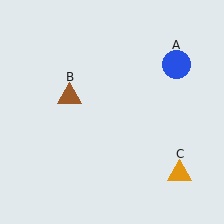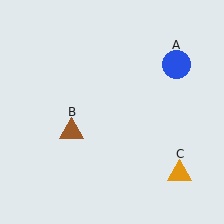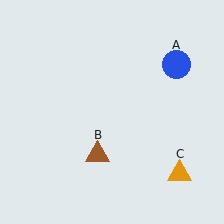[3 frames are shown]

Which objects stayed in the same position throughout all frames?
Blue circle (object A) and orange triangle (object C) remained stationary.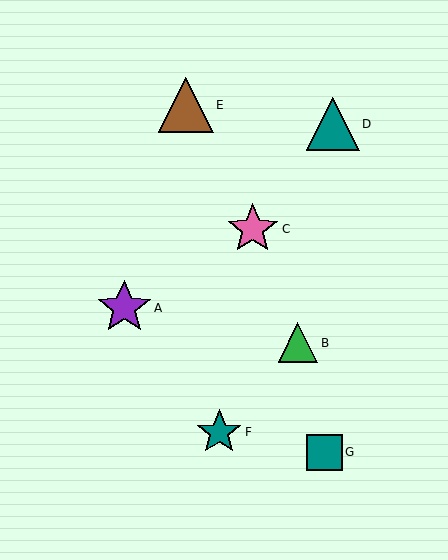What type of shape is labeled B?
Shape B is a green triangle.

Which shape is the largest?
The brown triangle (labeled E) is the largest.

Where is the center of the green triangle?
The center of the green triangle is at (298, 343).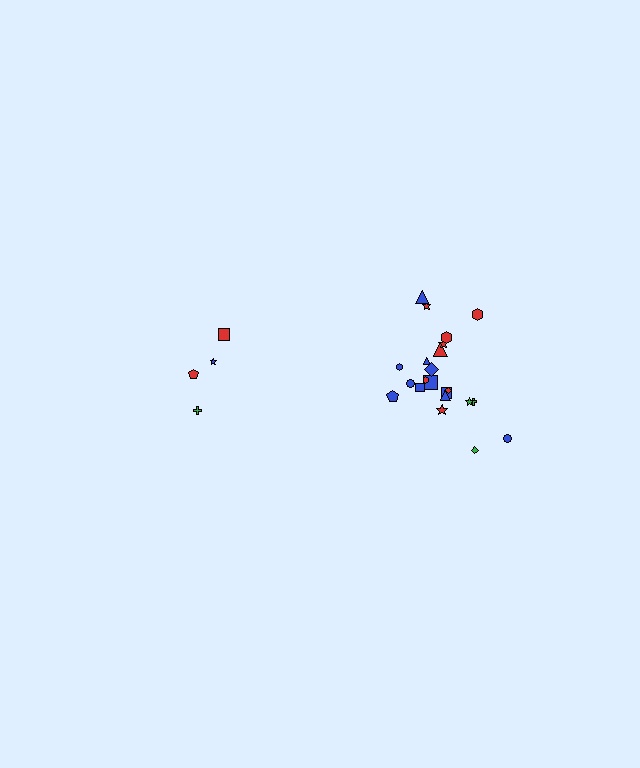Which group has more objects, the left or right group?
The right group.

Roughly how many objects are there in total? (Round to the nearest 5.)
Roughly 25 objects in total.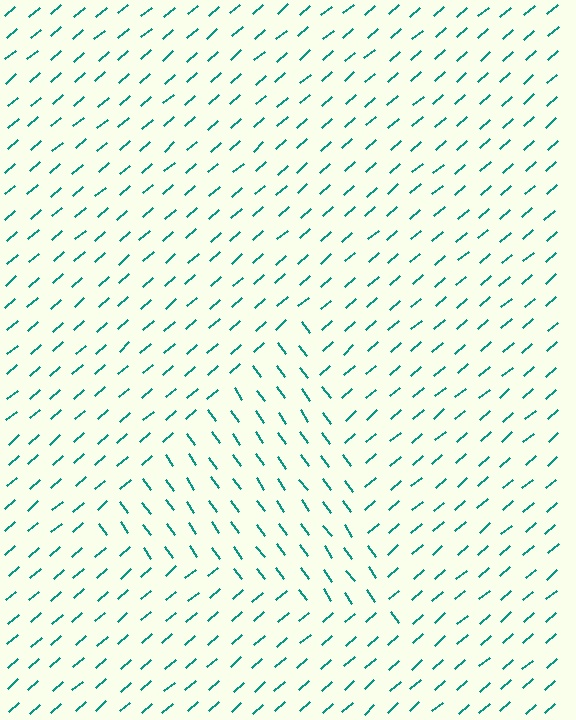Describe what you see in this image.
The image is filled with small teal line segments. A triangle region in the image has lines oriented differently from the surrounding lines, creating a visible texture boundary.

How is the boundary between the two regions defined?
The boundary is defined purely by a change in line orientation (approximately 84 degrees difference). All lines are the same color and thickness.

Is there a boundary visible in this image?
Yes, there is a texture boundary formed by a change in line orientation.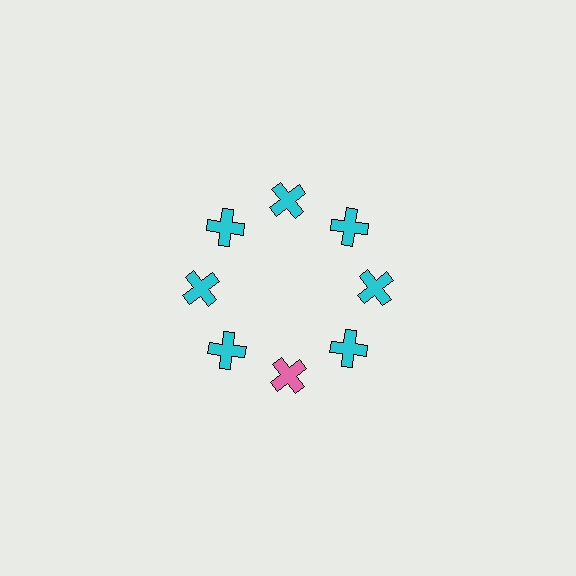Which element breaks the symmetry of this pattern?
The pink cross at roughly the 6 o'clock position breaks the symmetry. All other shapes are cyan crosses.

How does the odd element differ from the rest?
It has a different color: pink instead of cyan.